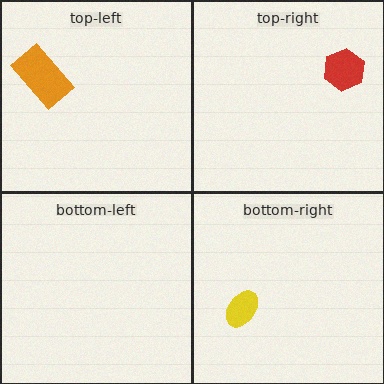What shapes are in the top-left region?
The orange rectangle.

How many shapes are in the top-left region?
1.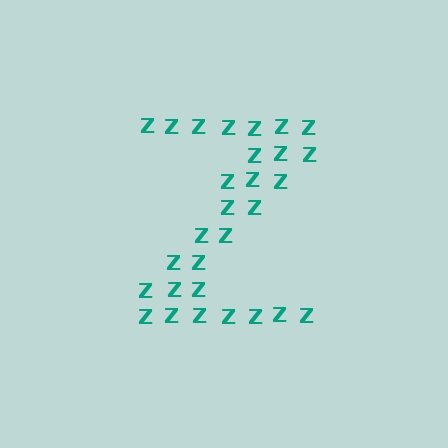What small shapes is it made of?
It is made of small letter Z's.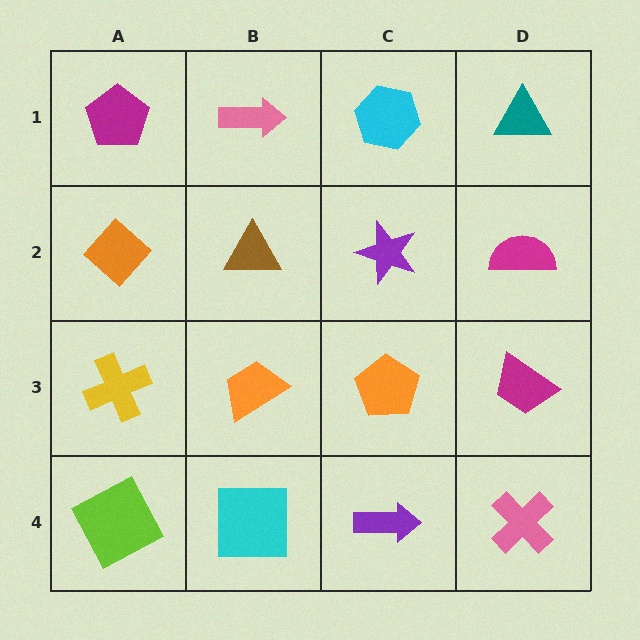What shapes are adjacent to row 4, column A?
A yellow cross (row 3, column A), a cyan square (row 4, column B).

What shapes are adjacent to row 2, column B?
A pink arrow (row 1, column B), an orange trapezoid (row 3, column B), an orange diamond (row 2, column A), a purple star (row 2, column C).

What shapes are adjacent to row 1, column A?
An orange diamond (row 2, column A), a pink arrow (row 1, column B).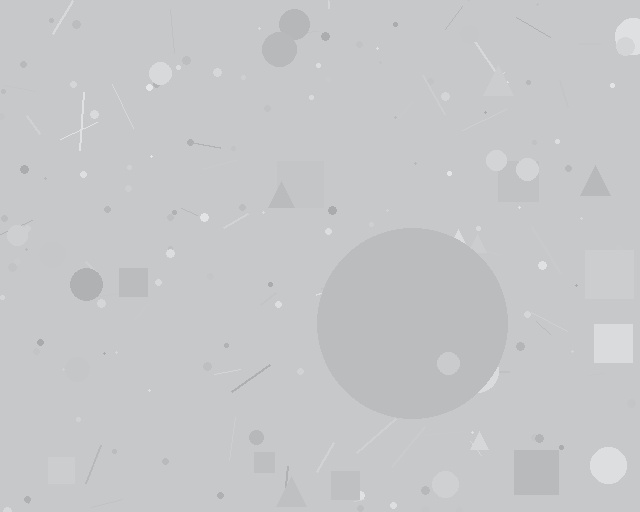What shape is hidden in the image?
A circle is hidden in the image.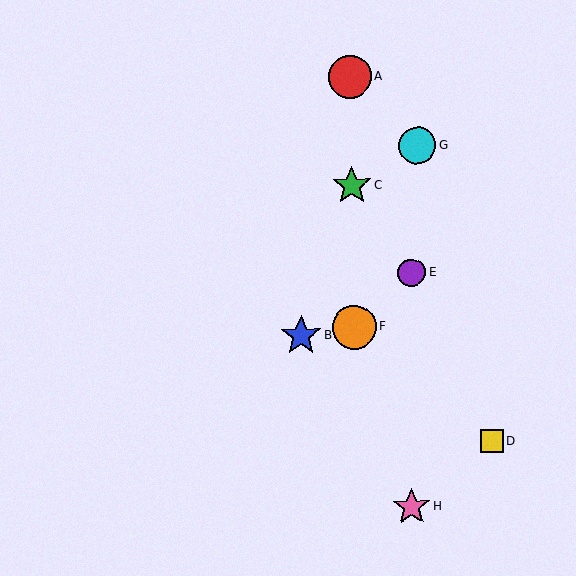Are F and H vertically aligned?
No, F is at x≈354 and H is at x≈412.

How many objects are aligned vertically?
3 objects (A, C, F) are aligned vertically.